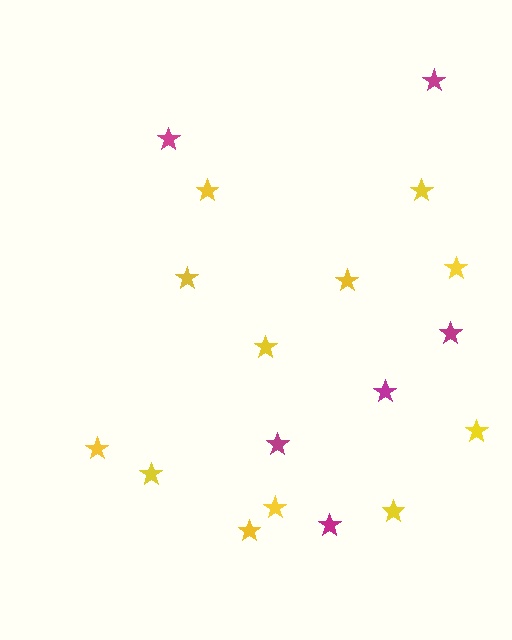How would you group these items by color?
There are 2 groups: one group of yellow stars (12) and one group of magenta stars (6).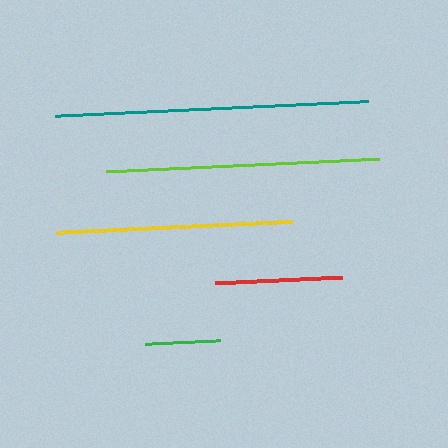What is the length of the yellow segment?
The yellow segment is approximately 236 pixels long.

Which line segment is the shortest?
The green line is the shortest at approximately 77 pixels.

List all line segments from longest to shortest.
From longest to shortest: teal, lime, yellow, red, green.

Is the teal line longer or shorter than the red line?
The teal line is longer than the red line.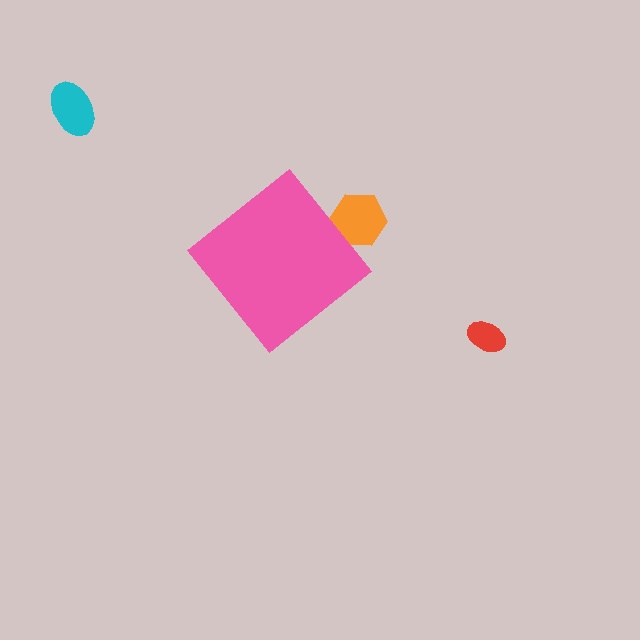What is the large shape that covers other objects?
A pink diamond.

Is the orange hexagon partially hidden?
Yes, the orange hexagon is partially hidden behind the pink diamond.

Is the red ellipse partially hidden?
No, the red ellipse is fully visible.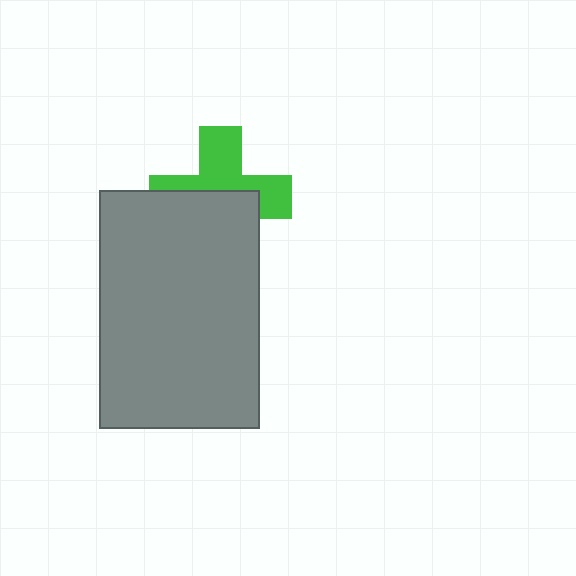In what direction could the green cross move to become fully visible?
The green cross could move up. That would shift it out from behind the gray rectangle entirely.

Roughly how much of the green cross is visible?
About half of it is visible (roughly 48%).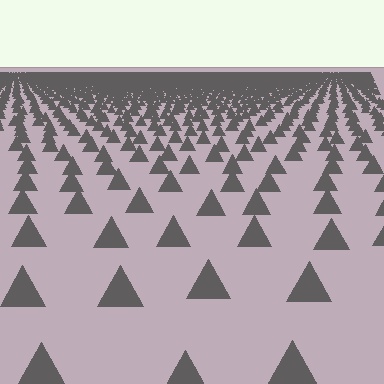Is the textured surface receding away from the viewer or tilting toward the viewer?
The surface is receding away from the viewer. Texture elements get smaller and denser toward the top.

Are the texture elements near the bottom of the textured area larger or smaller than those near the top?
Larger. Near the bottom, elements are closer to the viewer and appear at a bigger on-screen size.